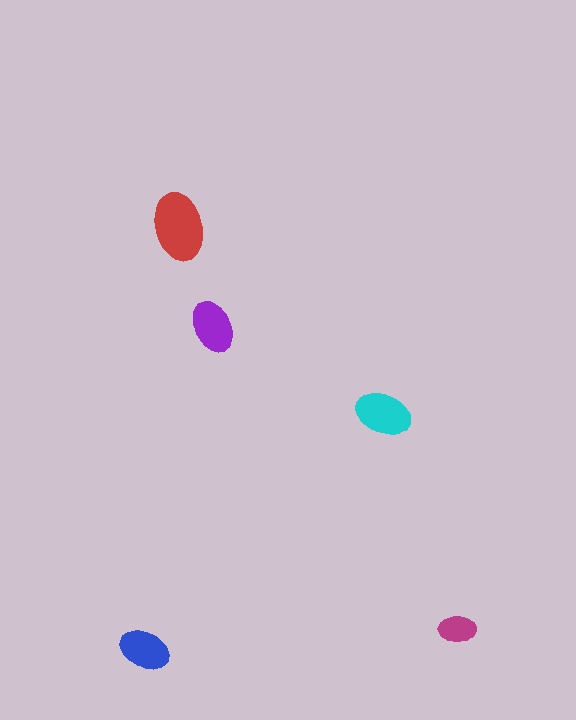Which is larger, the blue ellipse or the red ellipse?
The red one.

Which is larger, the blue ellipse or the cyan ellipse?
The cyan one.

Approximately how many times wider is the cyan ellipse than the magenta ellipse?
About 1.5 times wider.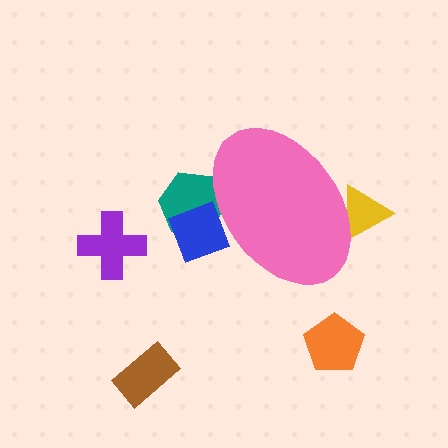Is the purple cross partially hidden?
No, the purple cross is fully visible.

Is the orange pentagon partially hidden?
No, the orange pentagon is fully visible.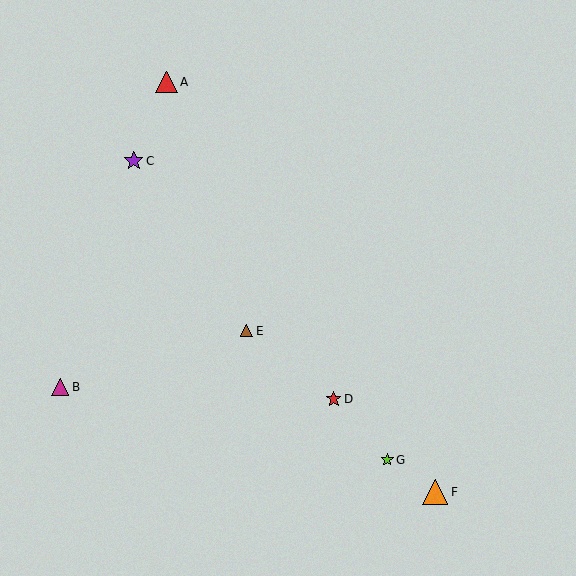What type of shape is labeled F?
Shape F is an orange triangle.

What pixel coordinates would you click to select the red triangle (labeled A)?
Click at (166, 82) to select the red triangle A.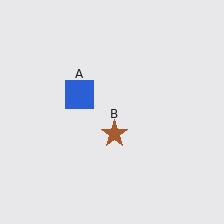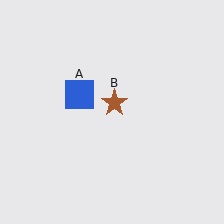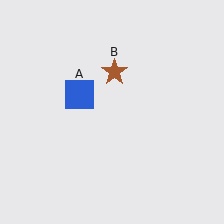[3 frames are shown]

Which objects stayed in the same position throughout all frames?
Blue square (object A) remained stationary.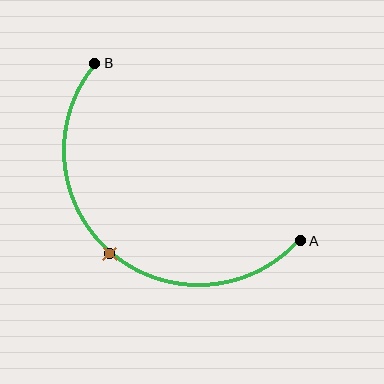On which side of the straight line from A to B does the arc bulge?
The arc bulges below and to the left of the straight line connecting A and B.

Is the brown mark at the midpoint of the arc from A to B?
Yes. The brown mark lies on the arc at equal arc-length from both A and B — it is the arc midpoint.